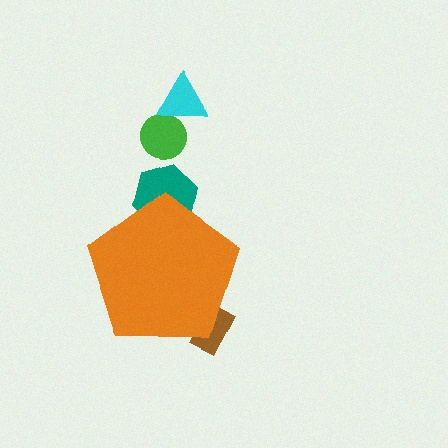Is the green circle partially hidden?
No, the green circle is fully visible.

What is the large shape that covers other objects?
An orange pentagon.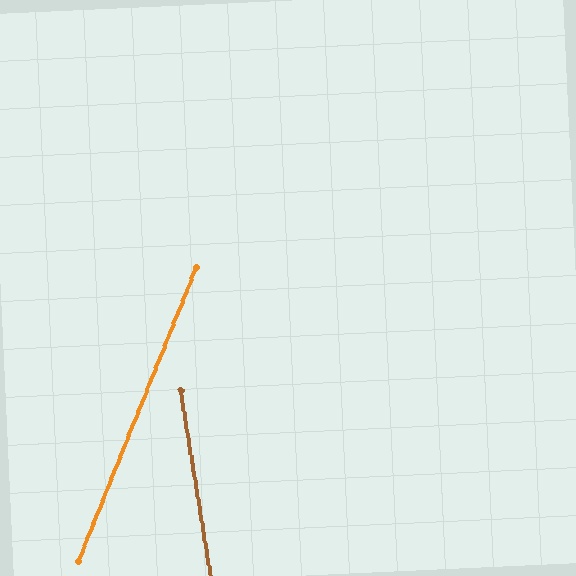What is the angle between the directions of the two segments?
Approximately 31 degrees.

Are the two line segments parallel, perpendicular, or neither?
Neither parallel nor perpendicular — they differ by about 31°.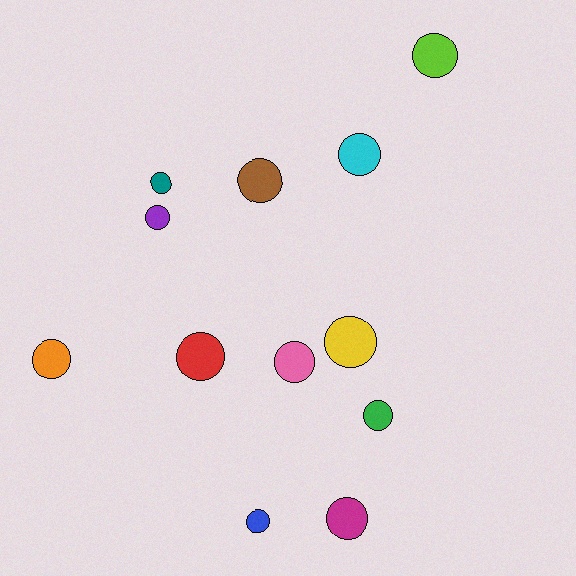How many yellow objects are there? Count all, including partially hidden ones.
There is 1 yellow object.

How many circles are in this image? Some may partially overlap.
There are 12 circles.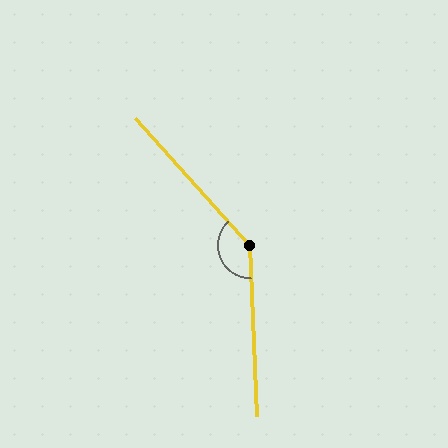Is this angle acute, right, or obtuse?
It is obtuse.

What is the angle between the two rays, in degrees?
Approximately 140 degrees.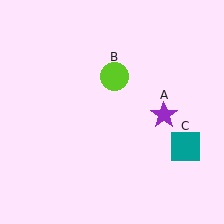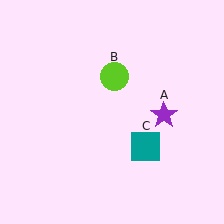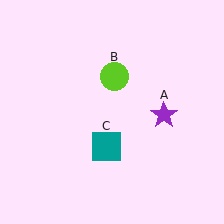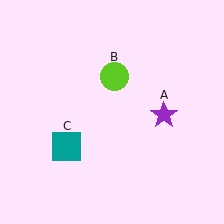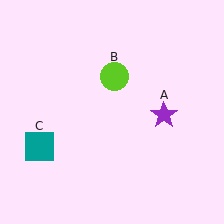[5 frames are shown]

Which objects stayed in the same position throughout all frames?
Purple star (object A) and lime circle (object B) remained stationary.